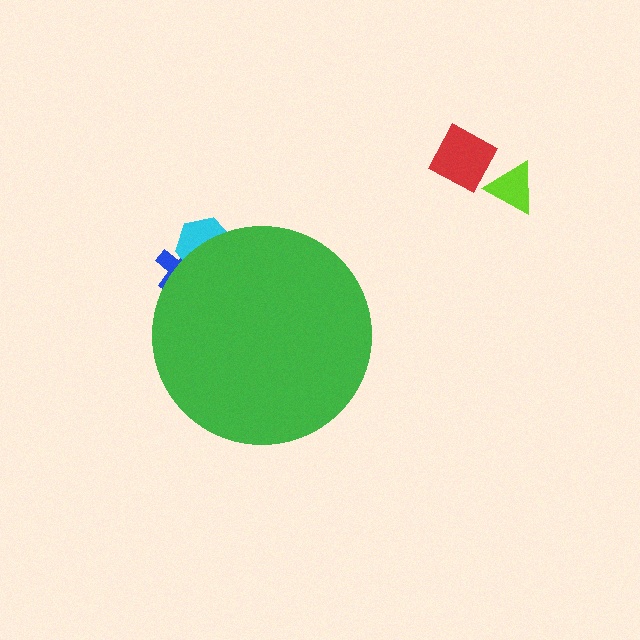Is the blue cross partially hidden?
Yes, the blue cross is partially hidden behind the green circle.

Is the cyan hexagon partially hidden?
Yes, the cyan hexagon is partially hidden behind the green circle.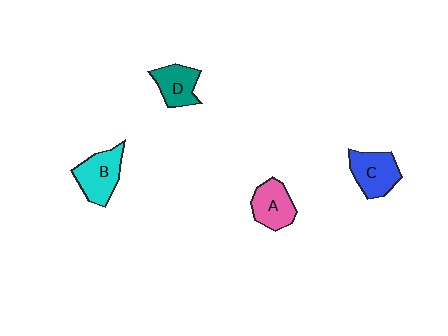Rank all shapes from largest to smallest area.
From largest to smallest: B (cyan), C (blue), A (pink), D (teal).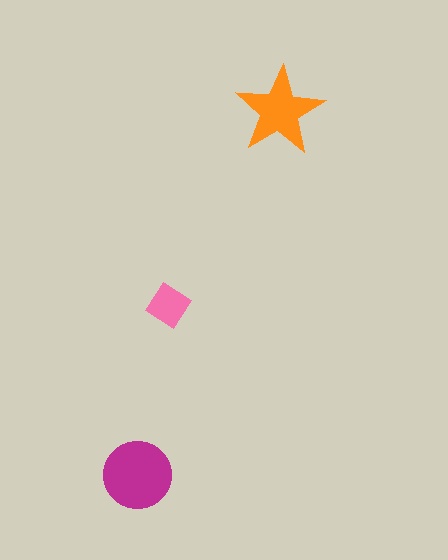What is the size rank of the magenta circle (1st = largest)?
1st.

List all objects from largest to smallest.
The magenta circle, the orange star, the pink diamond.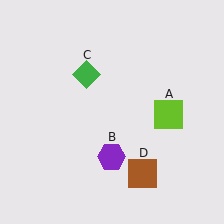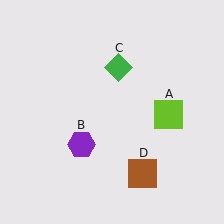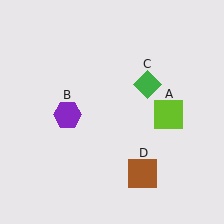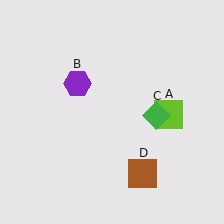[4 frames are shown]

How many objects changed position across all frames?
2 objects changed position: purple hexagon (object B), green diamond (object C).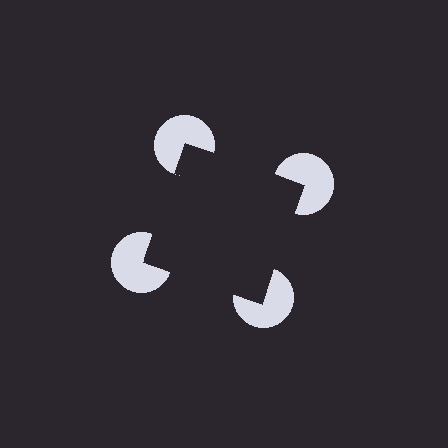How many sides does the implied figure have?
4 sides.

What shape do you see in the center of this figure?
An illusory square — its edges are inferred from the aligned wedge cuts in the pac-man discs, not physically drawn.